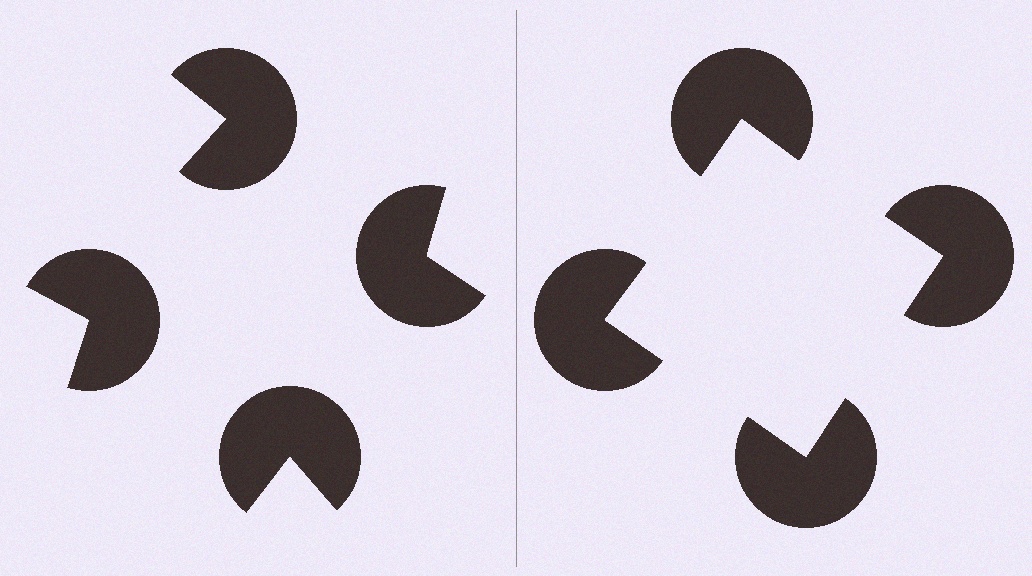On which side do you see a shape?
An illusory square appears on the right side. On the left side the wedge cuts are rotated, so no coherent shape forms.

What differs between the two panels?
The pac-man discs are positioned identically on both sides; only the wedge orientations differ. On the right they align to a square; on the left they are misaligned.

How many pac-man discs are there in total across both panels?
8 — 4 on each side.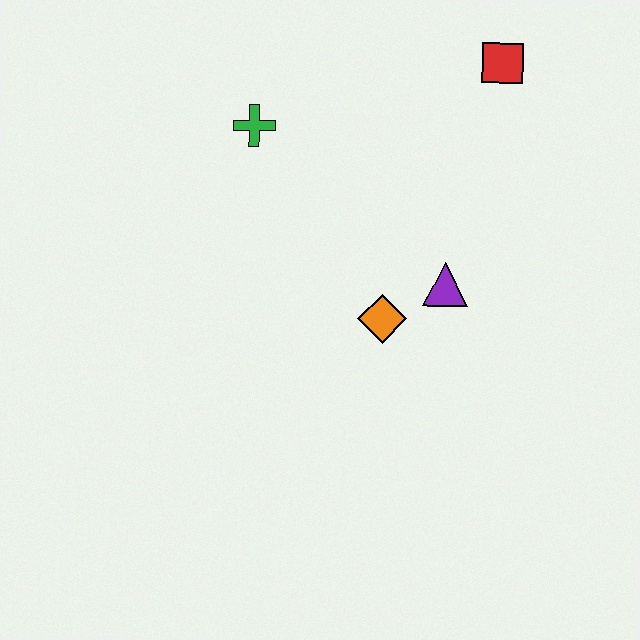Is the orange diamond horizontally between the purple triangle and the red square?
No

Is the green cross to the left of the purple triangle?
Yes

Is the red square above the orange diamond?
Yes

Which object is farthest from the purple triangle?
The green cross is farthest from the purple triangle.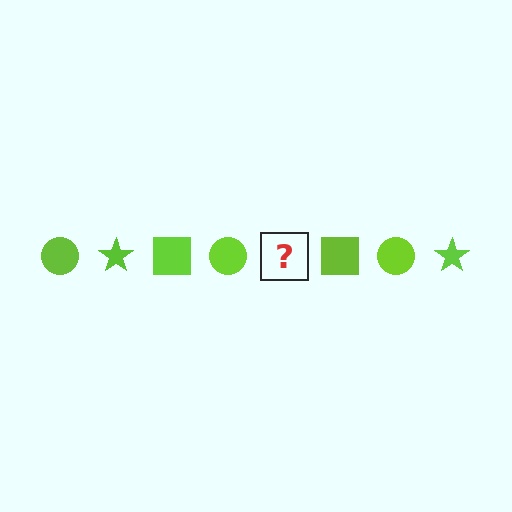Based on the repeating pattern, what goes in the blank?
The blank should be a lime star.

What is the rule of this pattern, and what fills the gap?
The rule is that the pattern cycles through circle, star, square shapes in lime. The gap should be filled with a lime star.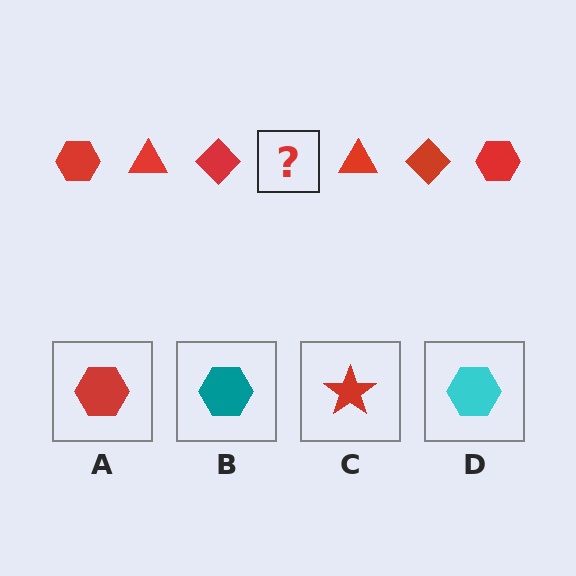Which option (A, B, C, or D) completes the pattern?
A.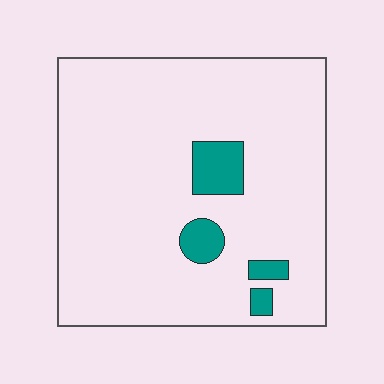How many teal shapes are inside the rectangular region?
4.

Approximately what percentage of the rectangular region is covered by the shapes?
Approximately 10%.